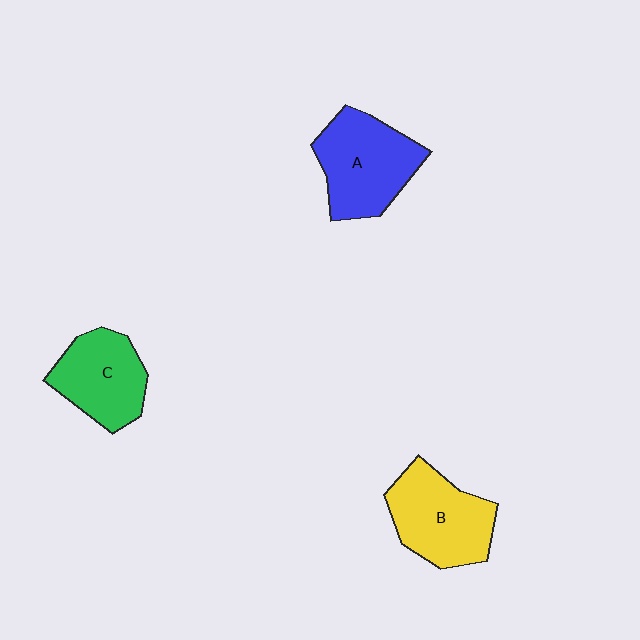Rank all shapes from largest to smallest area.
From largest to smallest: A (blue), B (yellow), C (green).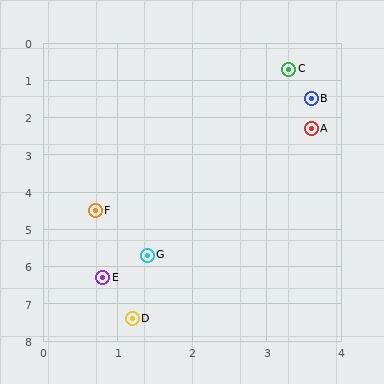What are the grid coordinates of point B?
Point B is at approximately (3.6, 1.5).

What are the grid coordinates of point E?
Point E is at approximately (0.8, 6.3).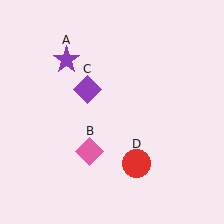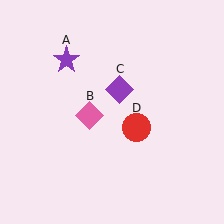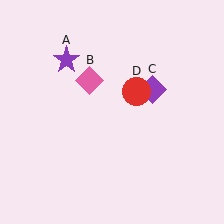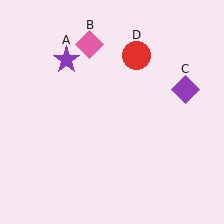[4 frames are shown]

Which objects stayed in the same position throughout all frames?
Purple star (object A) remained stationary.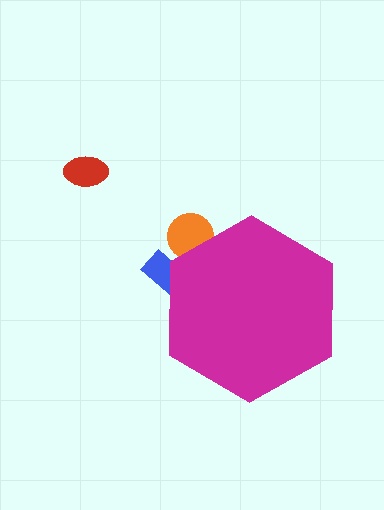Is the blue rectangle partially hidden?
Yes, the blue rectangle is partially hidden behind the magenta hexagon.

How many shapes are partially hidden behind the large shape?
2 shapes are partially hidden.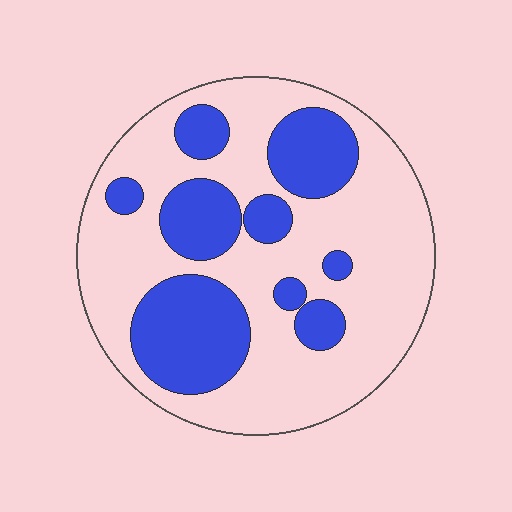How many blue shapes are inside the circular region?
9.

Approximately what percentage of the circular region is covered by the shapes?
Approximately 30%.